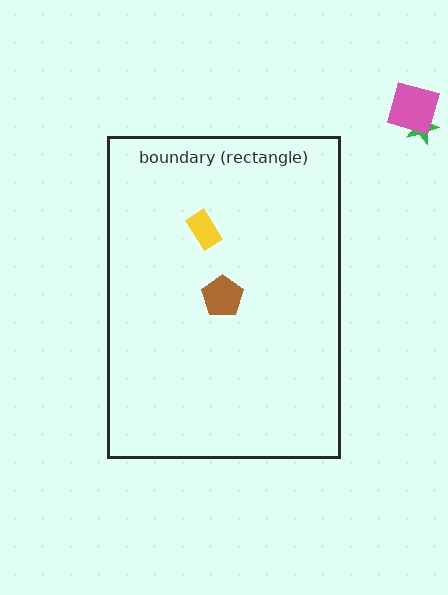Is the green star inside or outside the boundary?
Outside.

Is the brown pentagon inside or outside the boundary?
Inside.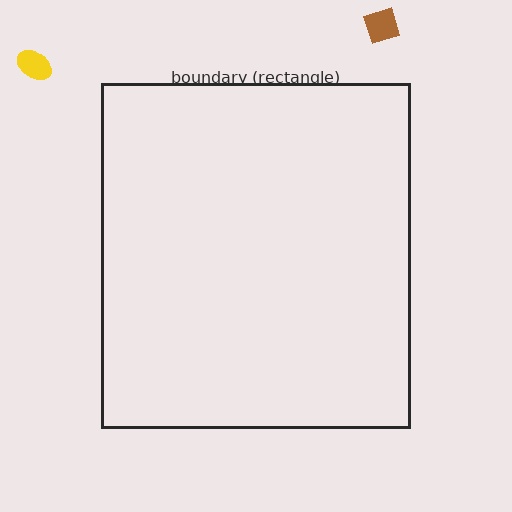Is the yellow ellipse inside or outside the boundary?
Outside.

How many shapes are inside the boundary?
0 inside, 2 outside.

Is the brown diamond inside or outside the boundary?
Outside.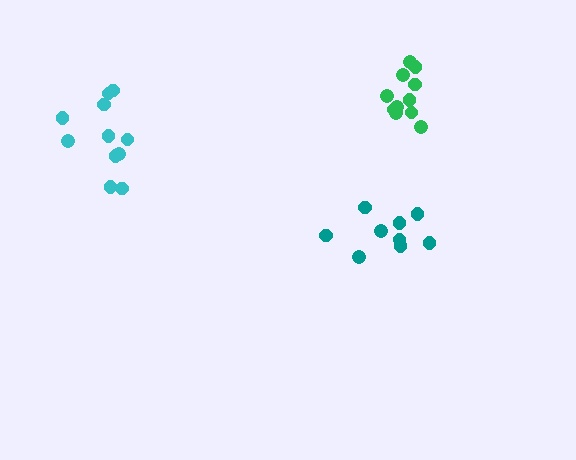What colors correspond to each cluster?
The clusters are colored: green, cyan, teal.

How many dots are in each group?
Group 1: 11 dots, Group 2: 11 dots, Group 3: 9 dots (31 total).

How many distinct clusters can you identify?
There are 3 distinct clusters.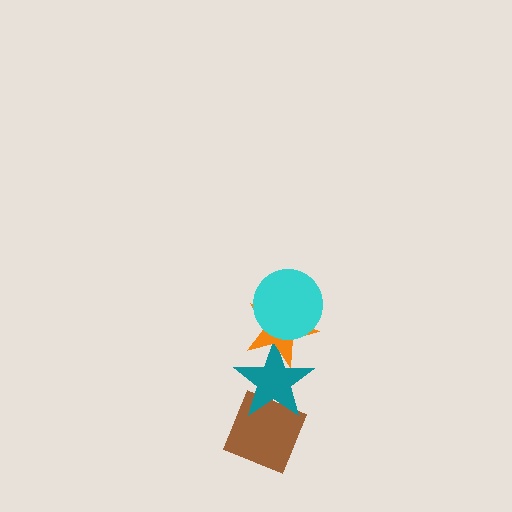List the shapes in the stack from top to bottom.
From top to bottom: the cyan circle, the orange star, the teal star, the brown diamond.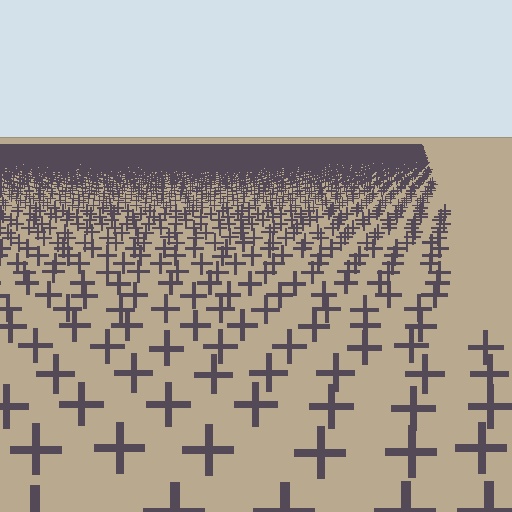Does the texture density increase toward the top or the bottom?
Density increases toward the top.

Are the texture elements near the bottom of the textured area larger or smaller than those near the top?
Larger. Near the bottom, elements are closer to the viewer and appear at a bigger on-screen size.